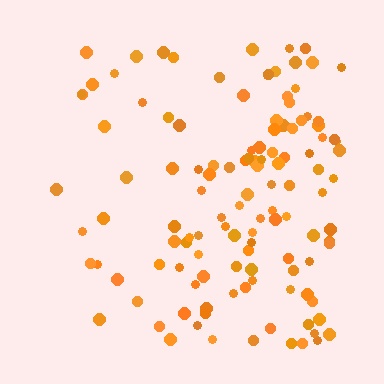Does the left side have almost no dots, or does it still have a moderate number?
Still a moderate number, just noticeably fewer than the right.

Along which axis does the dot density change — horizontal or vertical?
Horizontal.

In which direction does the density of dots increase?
From left to right, with the right side densest.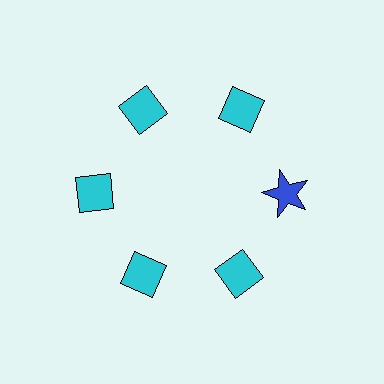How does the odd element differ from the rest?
It differs in both color (blue instead of cyan) and shape (star instead of diamond).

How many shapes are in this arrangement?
There are 6 shapes arranged in a ring pattern.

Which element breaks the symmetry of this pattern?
The blue star at roughly the 3 o'clock position breaks the symmetry. All other shapes are cyan diamonds.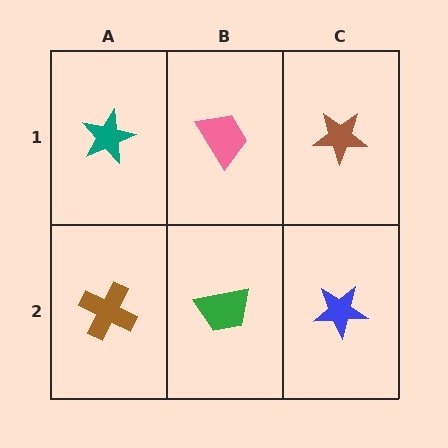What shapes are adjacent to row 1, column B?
A green trapezoid (row 2, column B), a teal star (row 1, column A), a brown star (row 1, column C).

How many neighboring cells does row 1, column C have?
2.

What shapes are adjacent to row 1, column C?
A blue star (row 2, column C), a pink trapezoid (row 1, column B).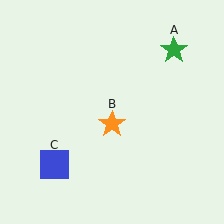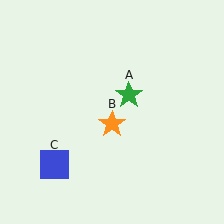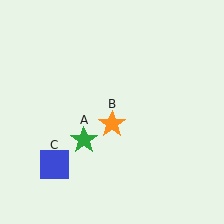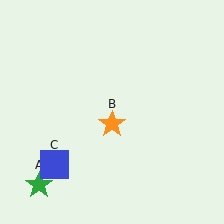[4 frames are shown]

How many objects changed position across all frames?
1 object changed position: green star (object A).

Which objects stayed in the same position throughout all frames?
Orange star (object B) and blue square (object C) remained stationary.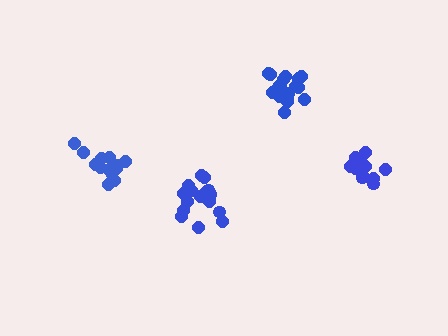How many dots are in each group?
Group 1: 19 dots, Group 2: 14 dots, Group 3: 18 dots, Group 4: 18 dots (69 total).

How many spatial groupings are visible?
There are 4 spatial groupings.